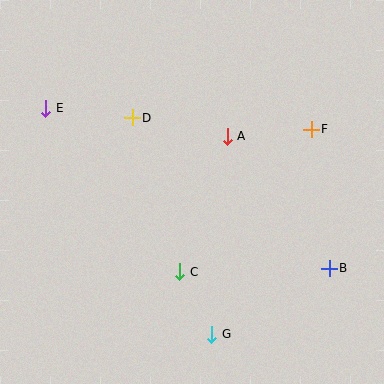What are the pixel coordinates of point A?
Point A is at (227, 136).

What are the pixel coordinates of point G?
Point G is at (212, 334).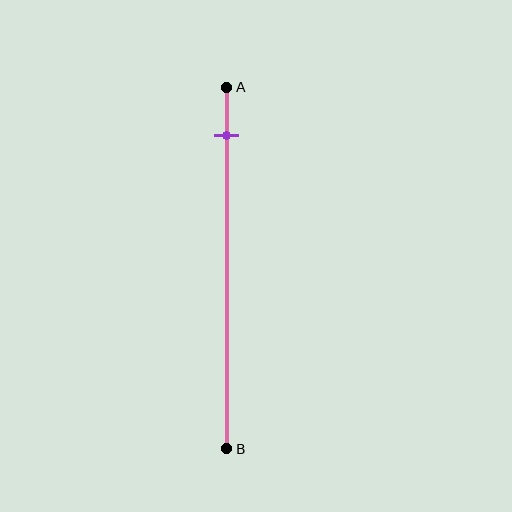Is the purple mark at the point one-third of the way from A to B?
No, the mark is at about 15% from A, not at the 33% one-third point.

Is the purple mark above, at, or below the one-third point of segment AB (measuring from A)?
The purple mark is above the one-third point of segment AB.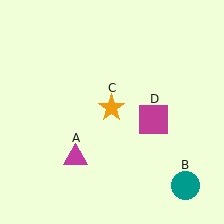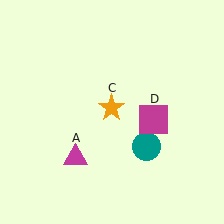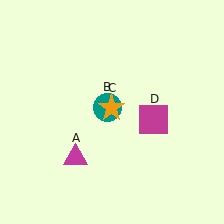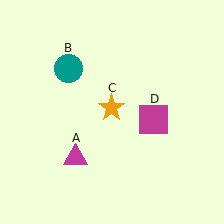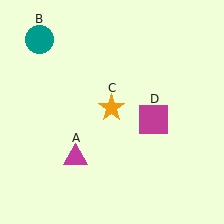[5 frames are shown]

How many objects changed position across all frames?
1 object changed position: teal circle (object B).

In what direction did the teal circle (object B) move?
The teal circle (object B) moved up and to the left.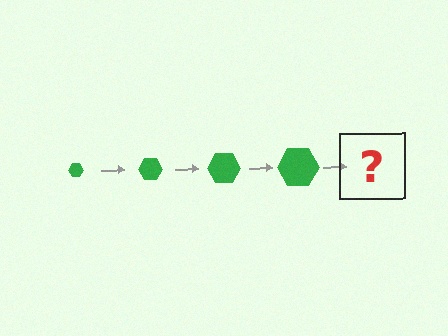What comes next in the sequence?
The next element should be a green hexagon, larger than the previous one.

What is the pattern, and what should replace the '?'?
The pattern is that the hexagon gets progressively larger each step. The '?' should be a green hexagon, larger than the previous one.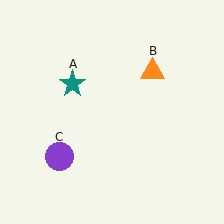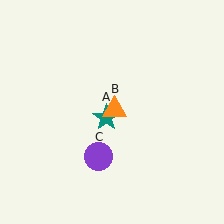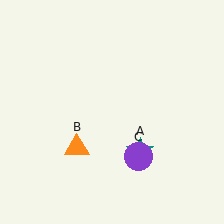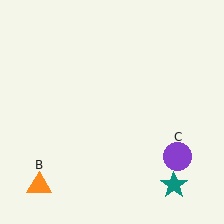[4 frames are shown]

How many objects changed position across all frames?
3 objects changed position: teal star (object A), orange triangle (object B), purple circle (object C).